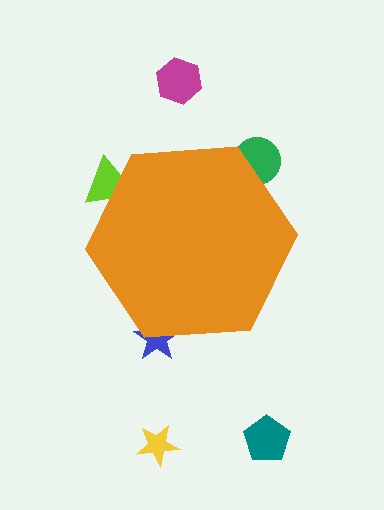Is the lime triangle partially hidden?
Yes, the lime triangle is partially hidden behind the orange hexagon.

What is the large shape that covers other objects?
An orange hexagon.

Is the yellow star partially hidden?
No, the yellow star is fully visible.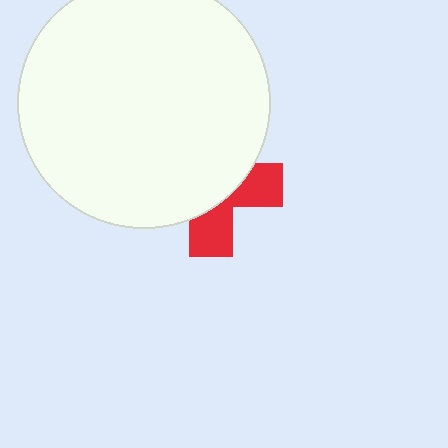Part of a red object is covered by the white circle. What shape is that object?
It is a cross.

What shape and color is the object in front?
The object in front is a white circle.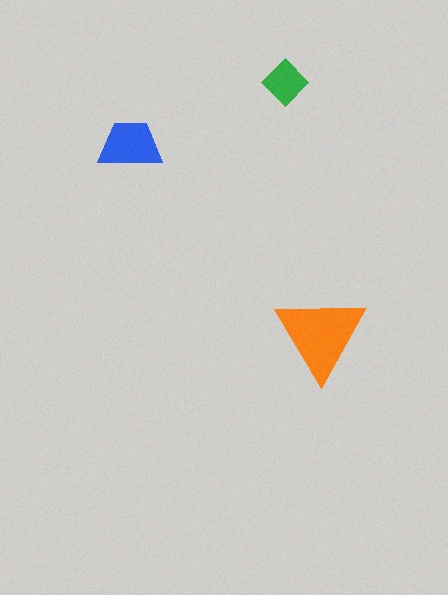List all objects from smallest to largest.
The green diamond, the blue trapezoid, the orange triangle.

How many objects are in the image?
There are 3 objects in the image.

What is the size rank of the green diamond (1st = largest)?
3rd.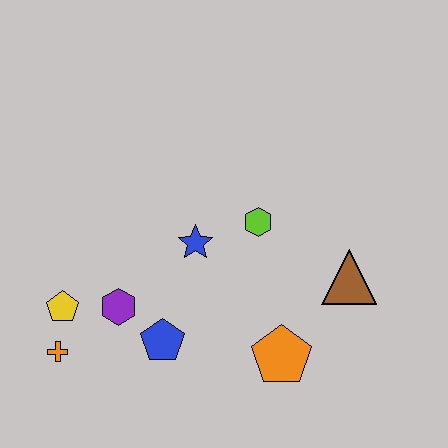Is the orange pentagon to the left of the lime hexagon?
No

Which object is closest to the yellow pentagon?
The orange cross is closest to the yellow pentagon.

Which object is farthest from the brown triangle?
The orange cross is farthest from the brown triangle.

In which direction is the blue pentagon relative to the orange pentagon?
The blue pentagon is to the left of the orange pentagon.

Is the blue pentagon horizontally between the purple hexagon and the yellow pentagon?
No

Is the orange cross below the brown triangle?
Yes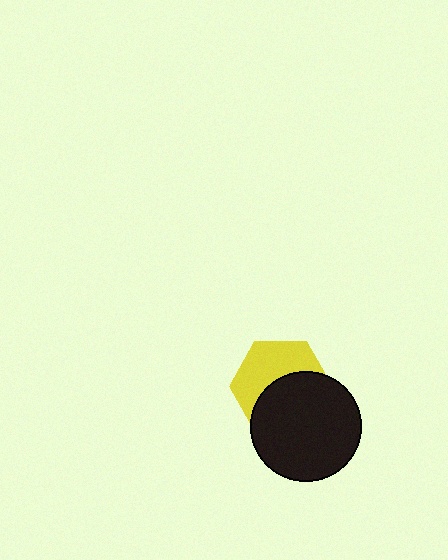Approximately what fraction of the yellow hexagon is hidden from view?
Roughly 52% of the yellow hexagon is hidden behind the black circle.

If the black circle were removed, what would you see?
You would see the complete yellow hexagon.